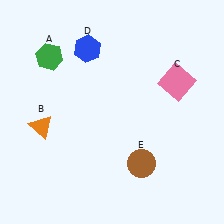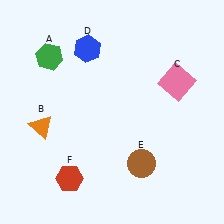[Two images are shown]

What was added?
A red hexagon (F) was added in Image 2.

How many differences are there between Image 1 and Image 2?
There is 1 difference between the two images.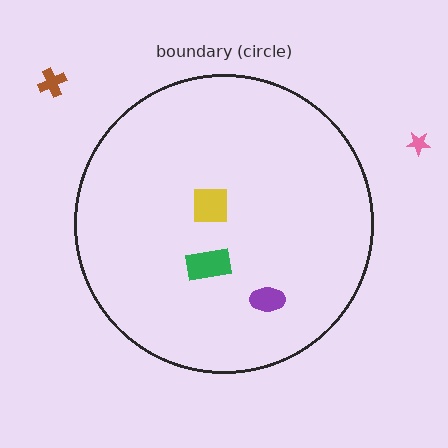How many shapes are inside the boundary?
3 inside, 2 outside.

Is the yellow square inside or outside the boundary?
Inside.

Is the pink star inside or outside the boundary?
Outside.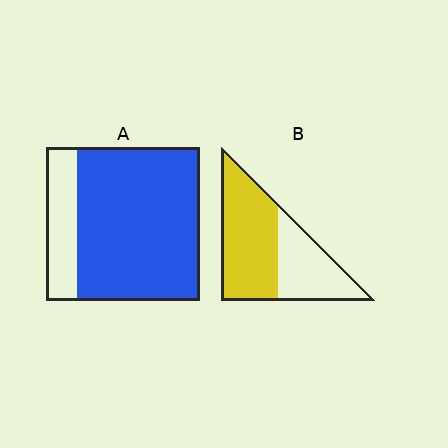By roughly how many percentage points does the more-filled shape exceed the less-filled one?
By roughly 20 percentage points (A over B).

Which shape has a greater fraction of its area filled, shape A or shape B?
Shape A.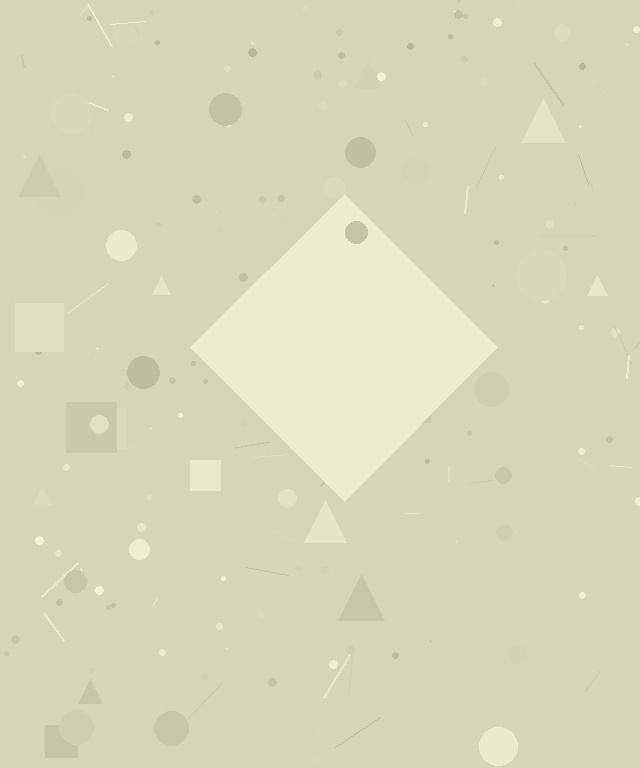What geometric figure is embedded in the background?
A diamond is embedded in the background.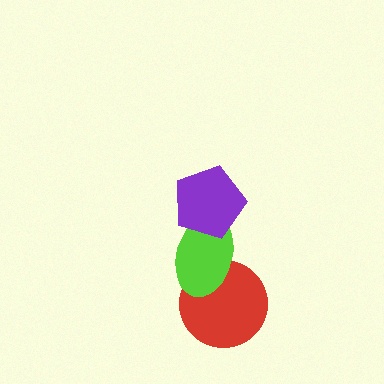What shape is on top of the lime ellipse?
The purple pentagon is on top of the lime ellipse.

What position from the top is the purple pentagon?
The purple pentagon is 1st from the top.